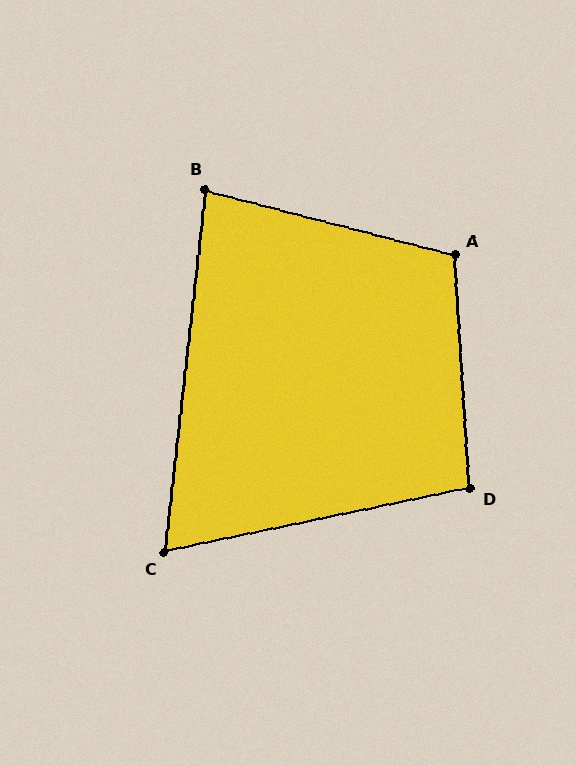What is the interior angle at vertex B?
Approximately 82 degrees (acute).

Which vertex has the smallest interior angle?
C, at approximately 72 degrees.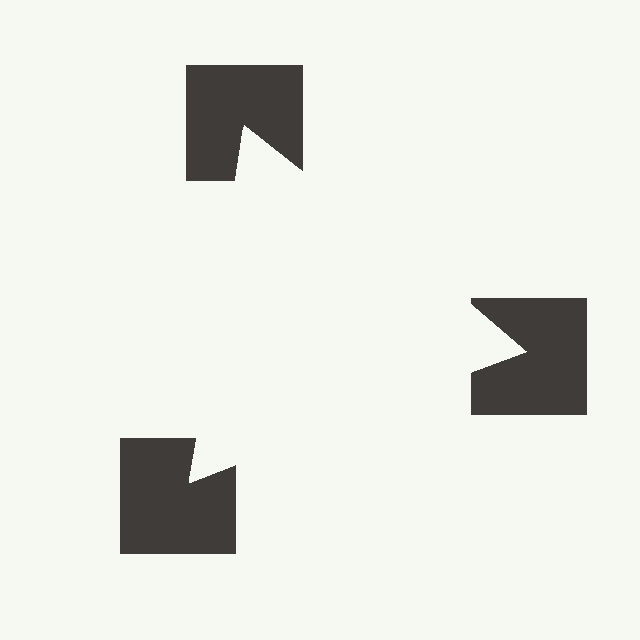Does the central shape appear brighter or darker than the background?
It typically appears slightly brighter than the background, even though no actual brightness change is drawn.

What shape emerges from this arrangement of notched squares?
An illusory triangle — its edges are inferred from the aligned wedge cuts in the notched squares, not physically drawn.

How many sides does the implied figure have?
3 sides.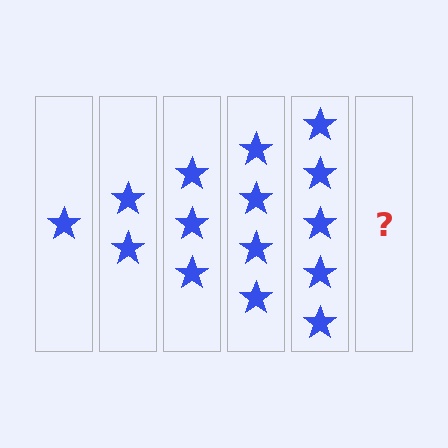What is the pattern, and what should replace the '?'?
The pattern is that each step adds one more star. The '?' should be 6 stars.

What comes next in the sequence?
The next element should be 6 stars.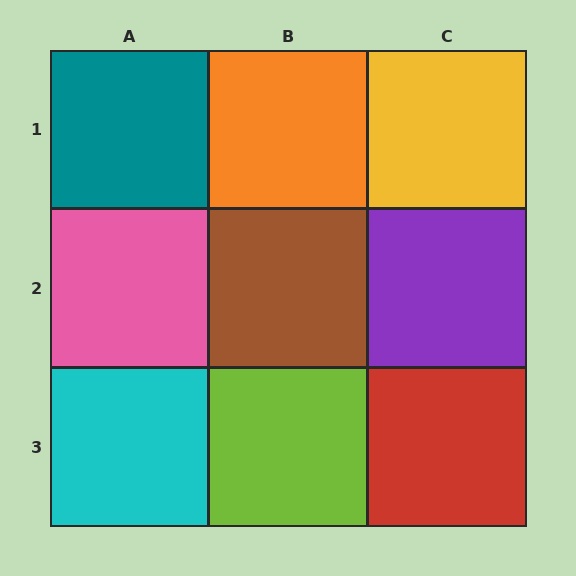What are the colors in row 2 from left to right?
Pink, brown, purple.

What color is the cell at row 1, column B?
Orange.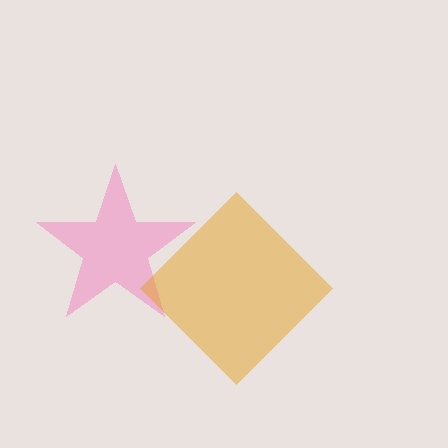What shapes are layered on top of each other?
The layered shapes are: a pink star, an orange diamond.